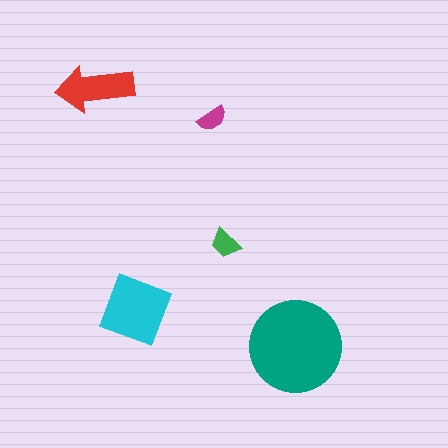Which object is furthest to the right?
The teal circle is rightmost.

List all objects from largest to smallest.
The teal circle, the cyan diamond, the red arrow, the green trapezoid, the magenta semicircle.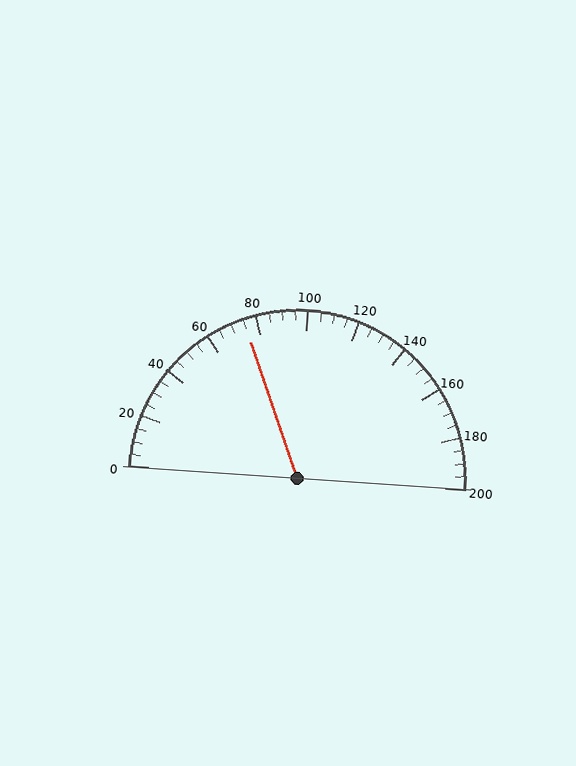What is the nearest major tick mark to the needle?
The nearest major tick mark is 80.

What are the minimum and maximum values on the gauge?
The gauge ranges from 0 to 200.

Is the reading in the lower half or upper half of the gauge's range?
The reading is in the lower half of the range (0 to 200).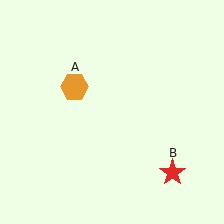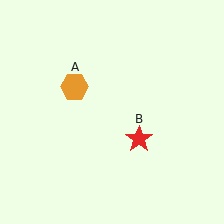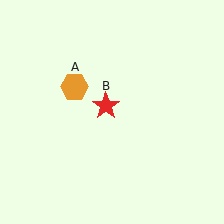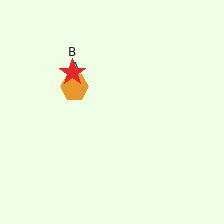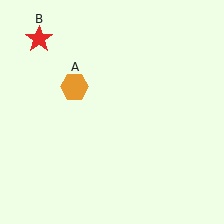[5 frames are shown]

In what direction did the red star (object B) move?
The red star (object B) moved up and to the left.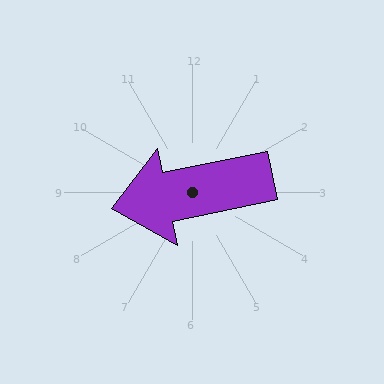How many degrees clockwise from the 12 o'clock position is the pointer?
Approximately 258 degrees.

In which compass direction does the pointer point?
West.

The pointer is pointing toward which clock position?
Roughly 9 o'clock.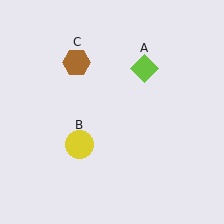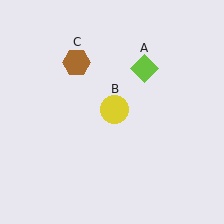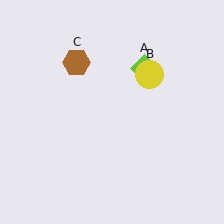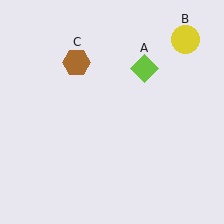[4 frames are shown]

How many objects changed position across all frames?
1 object changed position: yellow circle (object B).